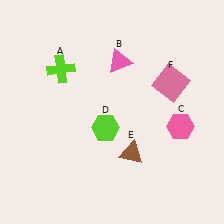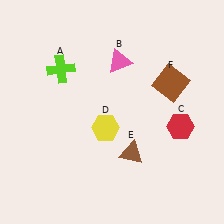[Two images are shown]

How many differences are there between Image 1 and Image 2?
There are 3 differences between the two images.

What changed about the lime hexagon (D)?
In Image 1, D is lime. In Image 2, it changed to yellow.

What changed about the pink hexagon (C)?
In Image 1, C is pink. In Image 2, it changed to red.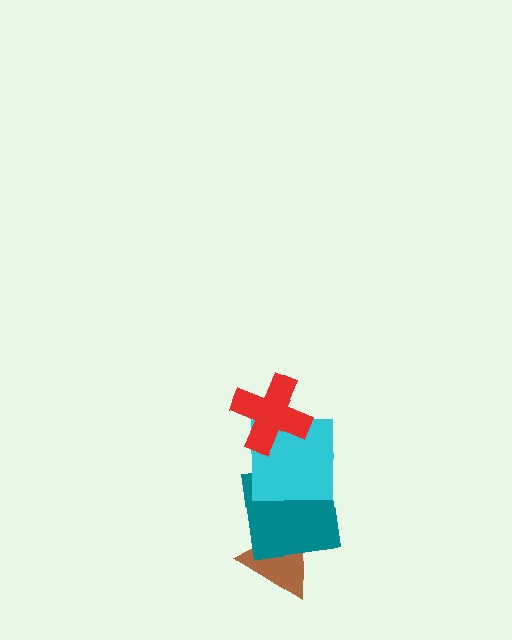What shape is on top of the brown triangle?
The teal square is on top of the brown triangle.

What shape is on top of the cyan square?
The red cross is on top of the cyan square.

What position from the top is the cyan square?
The cyan square is 2nd from the top.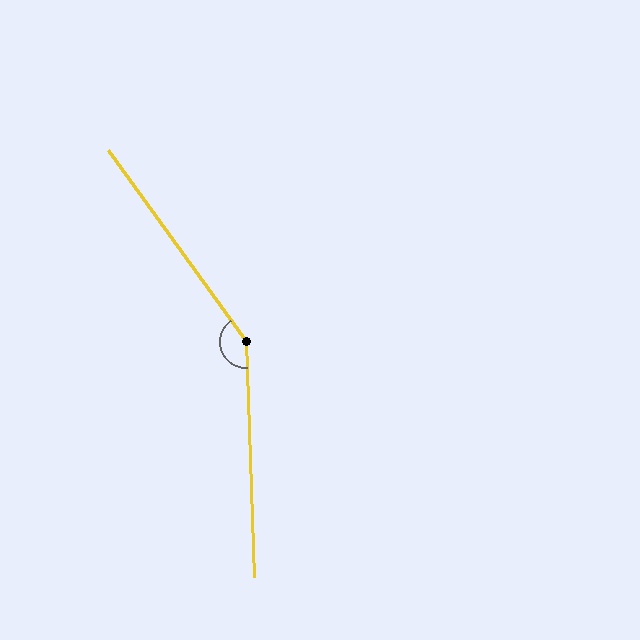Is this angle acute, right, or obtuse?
It is obtuse.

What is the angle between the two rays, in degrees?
Approximately 146 degrees.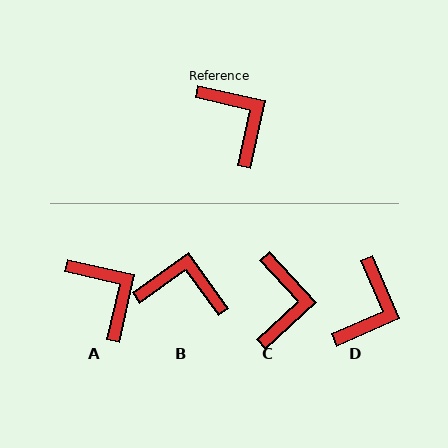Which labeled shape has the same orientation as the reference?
A.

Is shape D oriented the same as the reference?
No, it is off by about 54 degrees.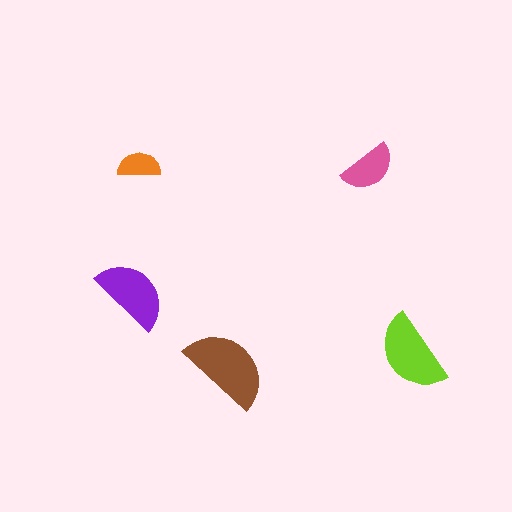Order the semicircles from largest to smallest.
the brown one, the lime one, the purple one, the pink one, the orange one.